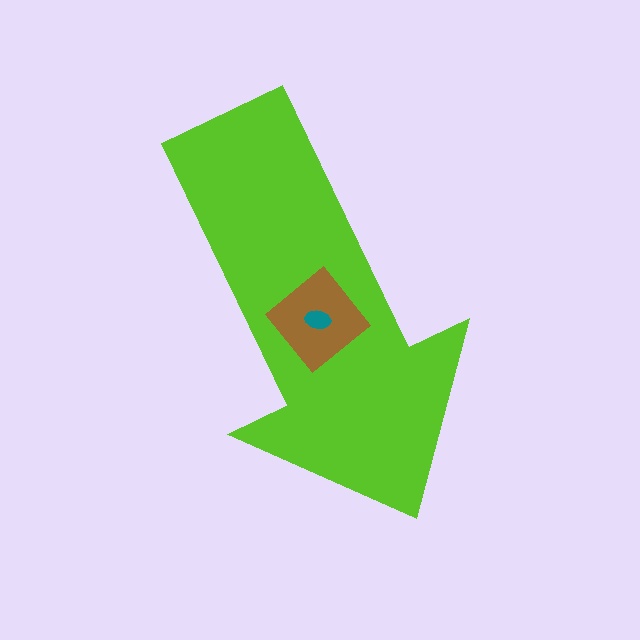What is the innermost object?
The teal ellipse.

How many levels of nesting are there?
3.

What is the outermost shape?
The lime arrow.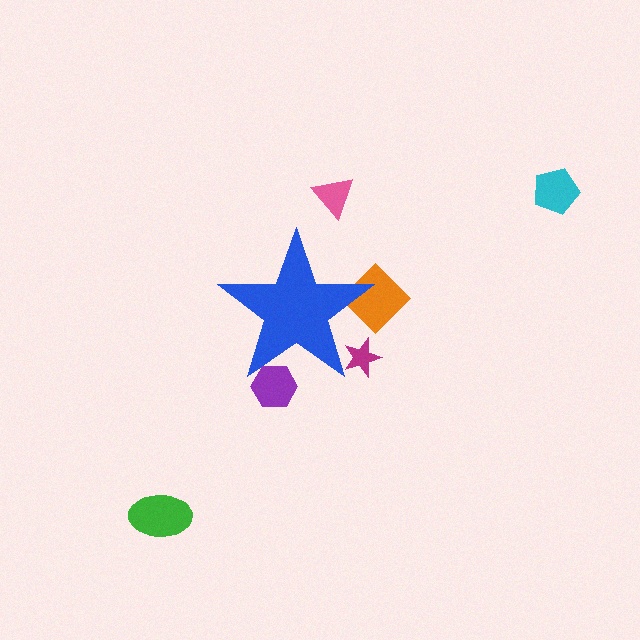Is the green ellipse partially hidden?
No, the green ellipse is fully visible.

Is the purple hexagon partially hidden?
Yes, the purple hexagon is partially hidden behind the blue star.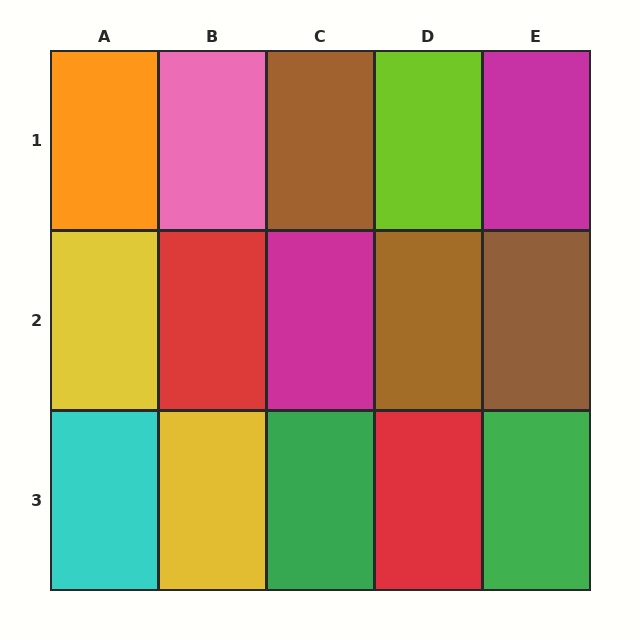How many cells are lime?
1 cell is lime.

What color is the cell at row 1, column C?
Brown.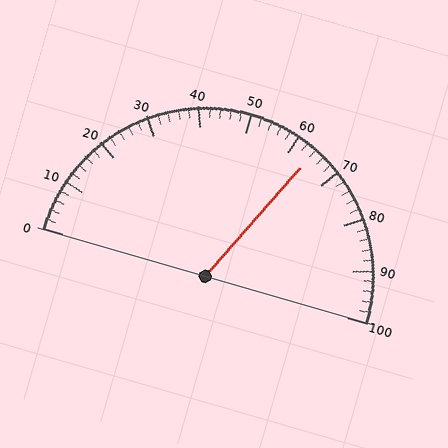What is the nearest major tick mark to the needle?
The nearest major tick mark is 60.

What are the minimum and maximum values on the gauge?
The gauge ranges from 0 to 100.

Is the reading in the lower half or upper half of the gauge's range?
The reading is in the upper half of the range (0 to 100).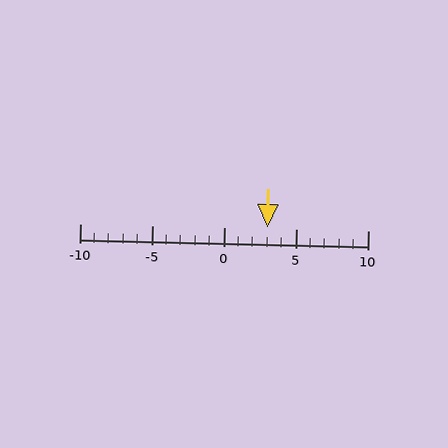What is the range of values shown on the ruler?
The ruler shows values from -10 to 10.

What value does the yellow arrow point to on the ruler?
The yellow arrow points to approximately 3.